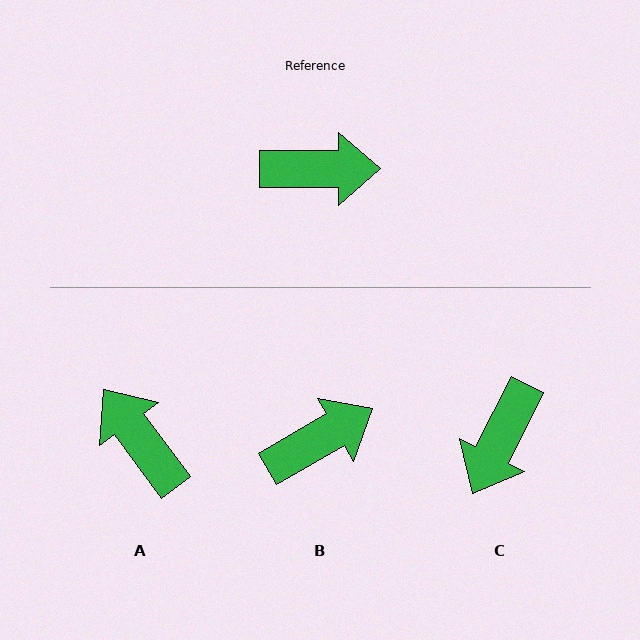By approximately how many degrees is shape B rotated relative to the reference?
Approximately 30 degrees counter-clockwise.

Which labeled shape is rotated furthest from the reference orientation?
A, about 126 degrees away.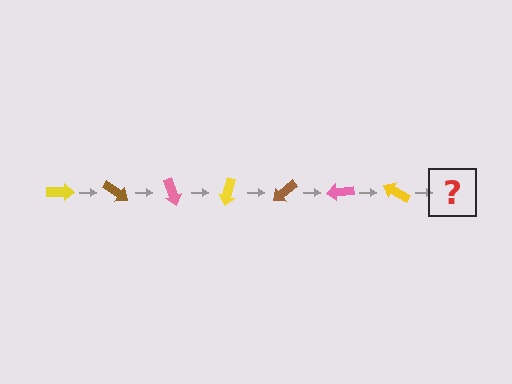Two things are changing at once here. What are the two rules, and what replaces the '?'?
The two rules are that it rotates 35 degrees each step and the color cycles through yellow, brown, and pink. The '?' should be a brown arrow, rotated 245 degrees from the start.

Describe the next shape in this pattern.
It should be a brown arrow, rotated 245 degrees from the start.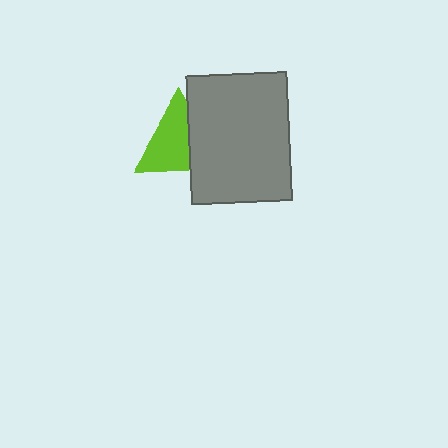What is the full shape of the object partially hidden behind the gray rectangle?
The partially hidden object is a lime triangle.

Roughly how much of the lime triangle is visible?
About half of it is visible (roughly 63%).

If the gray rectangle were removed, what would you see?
You would see the complete lime triangle.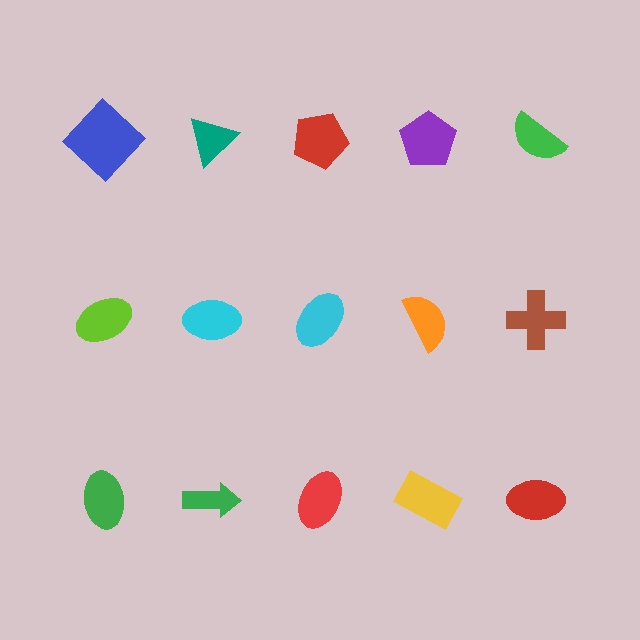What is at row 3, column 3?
A red ellipse.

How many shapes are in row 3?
5 shapes.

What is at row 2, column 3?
A cyan ellipse.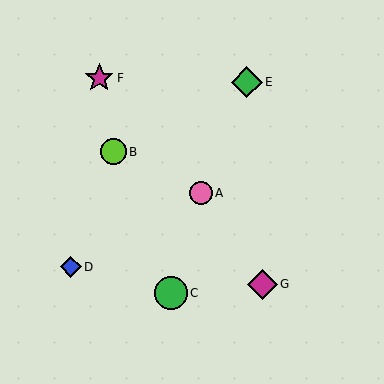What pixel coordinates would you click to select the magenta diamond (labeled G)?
Click at (262, 284) to select the magenta diamond G.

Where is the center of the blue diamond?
The center of the blue diamond is at (71, 267).